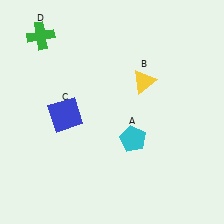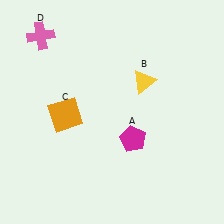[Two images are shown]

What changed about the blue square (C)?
In Image 1, C is blue. In Image 2, it changed to orange.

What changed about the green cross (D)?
In Image 1, D is green. In Image 2, it changed to pink.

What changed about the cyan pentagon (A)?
In Image 1, A is cyan. In Image 2, it changed to magenta.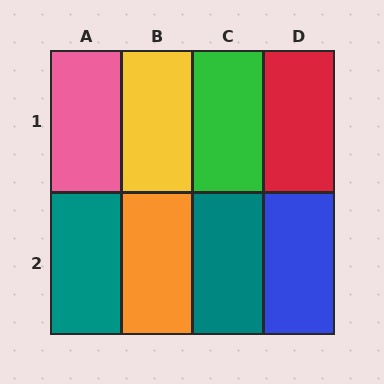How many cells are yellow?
1 cell is yellow.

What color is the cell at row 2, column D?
Blue.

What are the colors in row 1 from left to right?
Pink, yellow, green, red.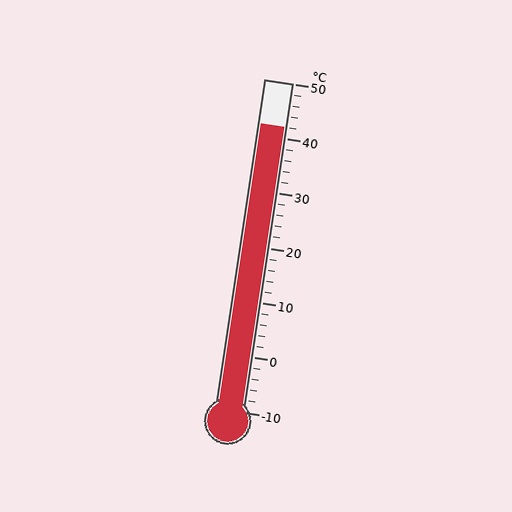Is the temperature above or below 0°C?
The temperature is above 0°C.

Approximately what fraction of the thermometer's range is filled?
The thermometer is filled to approximately 85% of its range.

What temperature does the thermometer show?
The thermometer shows approximately 42°C.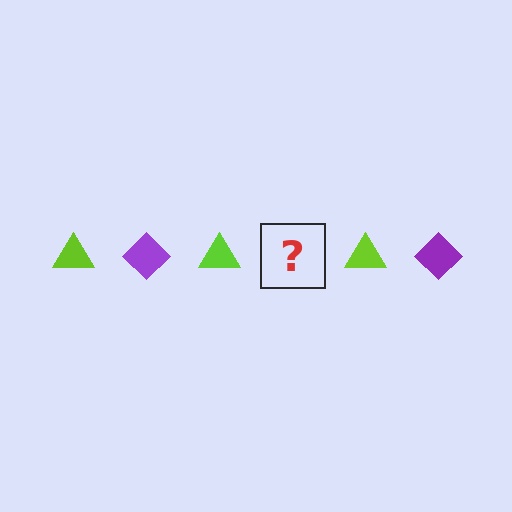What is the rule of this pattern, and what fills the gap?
The rule is that the pattern alternates between lime triangle and purple diamond. The gap should be filled with a purple diamond.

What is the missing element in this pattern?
The missing element is a purple diamond.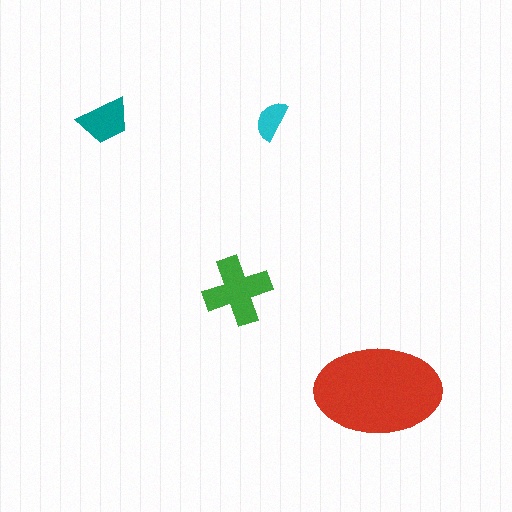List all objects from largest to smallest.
The red ellipse, the green cross, the teal trapezoid, the cyan semicircle.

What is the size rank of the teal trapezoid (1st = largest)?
3rd.